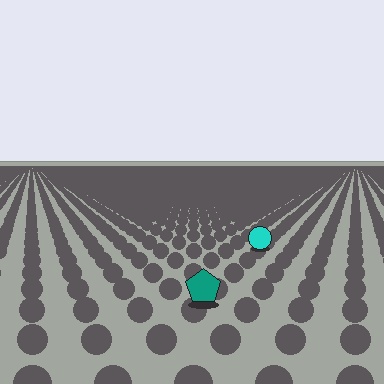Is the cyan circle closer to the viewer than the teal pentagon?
No. The teal pentagon is closer — you can tell from the texture gradient: the ground texture is coarser near it.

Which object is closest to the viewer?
The teal pentagon is closest. The texture marks near it are larger and more spread out.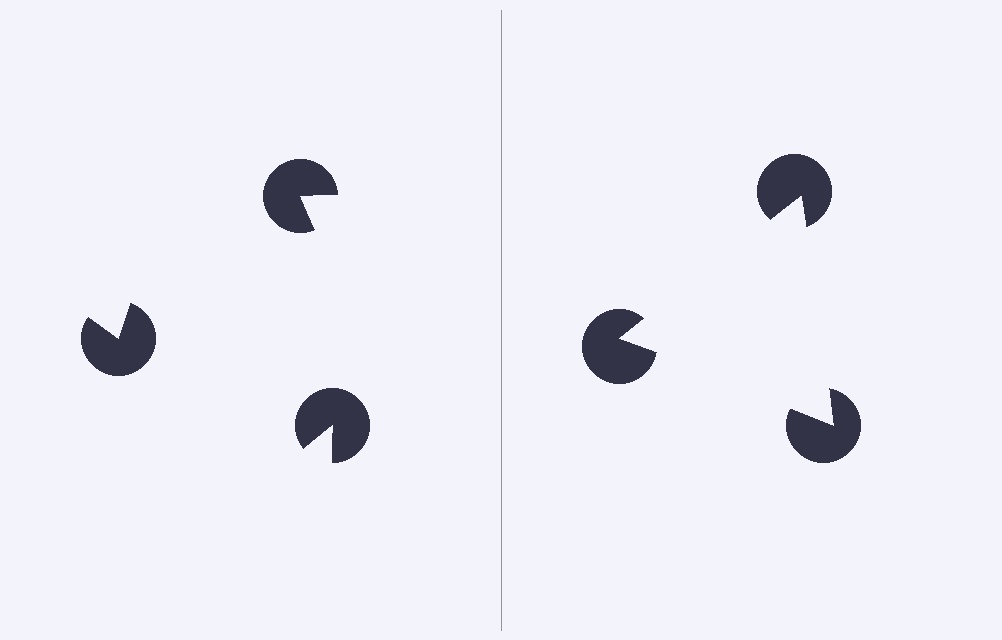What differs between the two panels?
The pac-man discs are positioned identically on both sides; only the wedge orientations differ. On the right they align to a triangle; on the left they are misaligned.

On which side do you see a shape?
An illusory triangle appears on the right side. On the left side the wedge cuts are rotated, so no coherent shape forms.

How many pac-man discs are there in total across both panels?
6 — 3 on each side.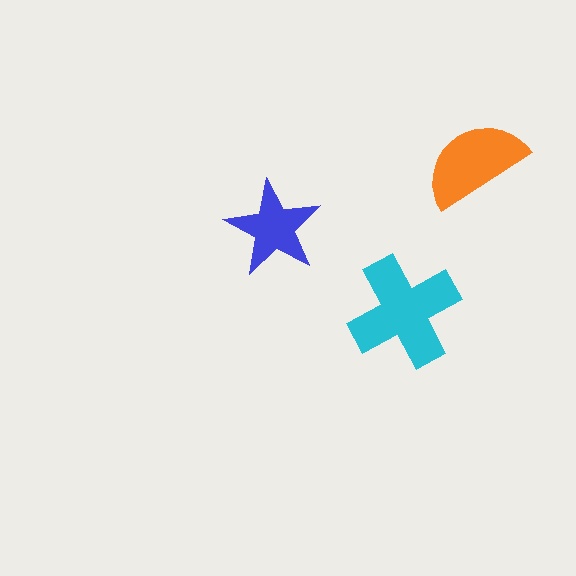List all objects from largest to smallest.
The cyan cross, the orange semicircle, the blue star.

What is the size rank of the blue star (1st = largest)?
3rd.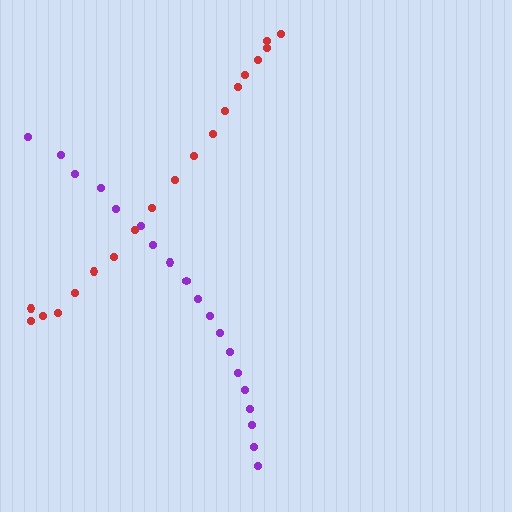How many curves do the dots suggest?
There are 2 distinct paths.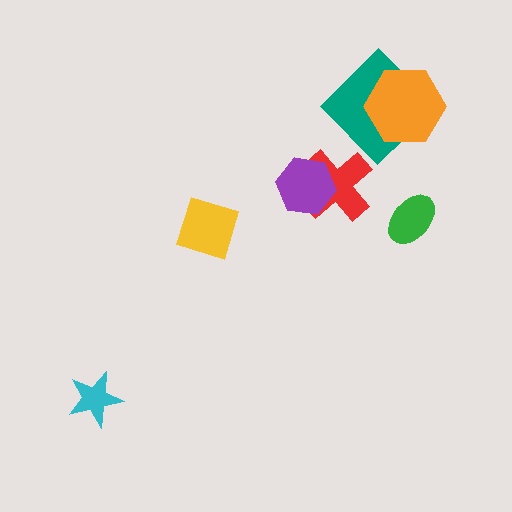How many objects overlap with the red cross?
1 object overlaps with the red cross.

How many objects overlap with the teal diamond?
1 object overlaps with the teal diamond.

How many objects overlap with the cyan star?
0 objects overlap with the cyan star.